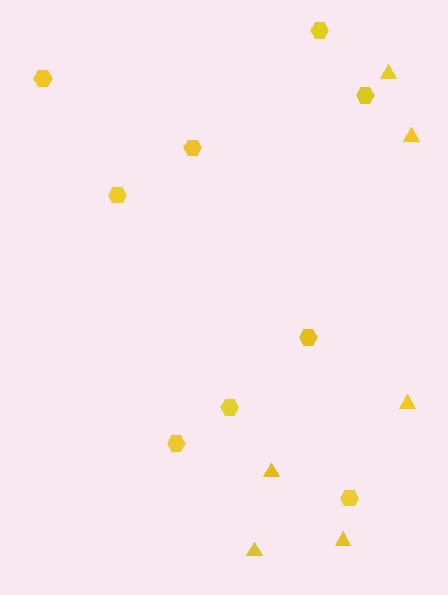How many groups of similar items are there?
There are 2 groups: one group of triangles (6) and one group of hexagons (9).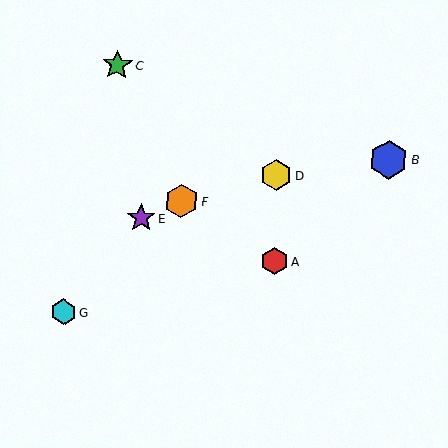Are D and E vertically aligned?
No, D is at x≈276 and E is at x≈141.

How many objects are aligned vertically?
2 objects (A, D) are aligned vertically.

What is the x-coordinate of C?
Object C is at x≈117.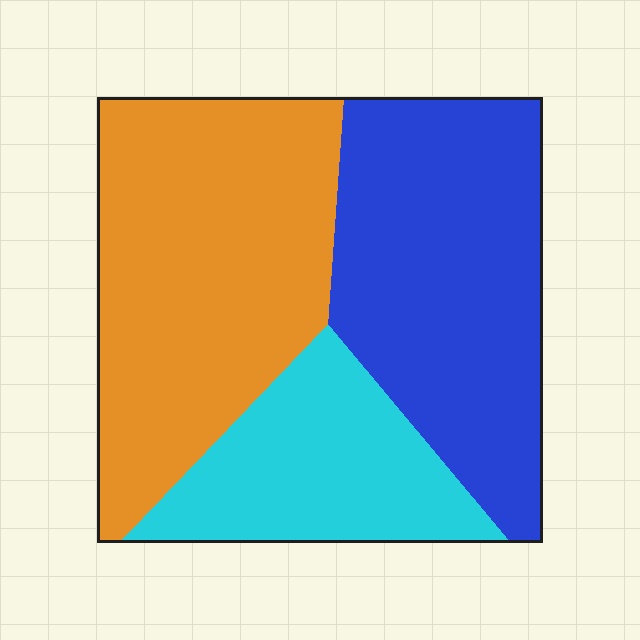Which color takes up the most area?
Orange, at roughly 40%.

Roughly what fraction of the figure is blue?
Blue takes up about three eighths (3/8) of the figure.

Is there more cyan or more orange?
Orange.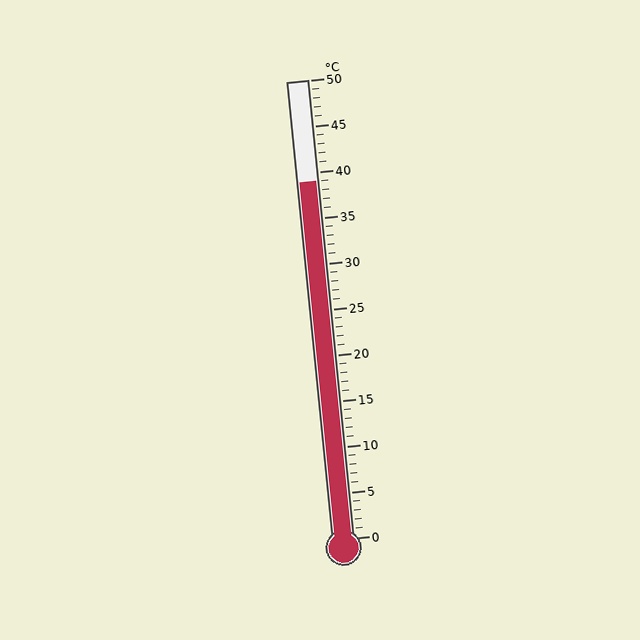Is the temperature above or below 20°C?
The temperature is above 20°C.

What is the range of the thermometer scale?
The thermometer scale ranges from 0°C to 50°C.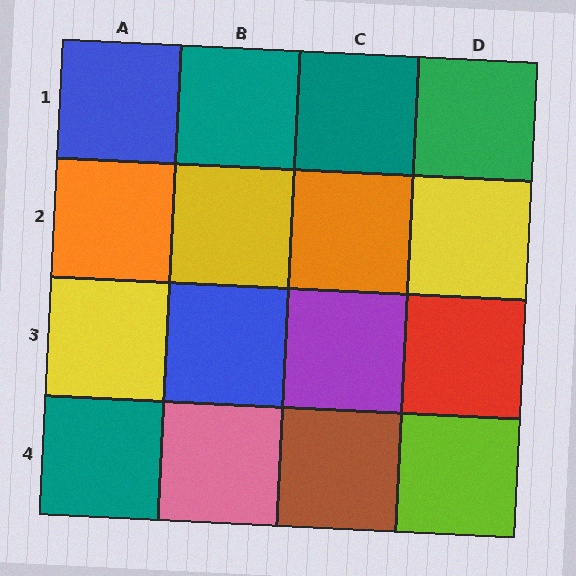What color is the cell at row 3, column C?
Purple.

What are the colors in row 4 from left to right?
Teal, pink, brown, lime.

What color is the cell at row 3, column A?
Yellow.